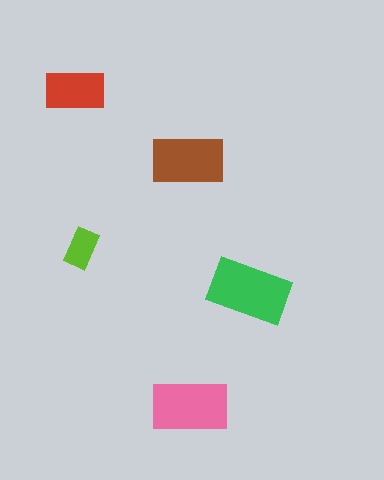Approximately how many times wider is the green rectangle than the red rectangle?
About 1.5 times wider.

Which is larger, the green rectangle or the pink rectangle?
The green one.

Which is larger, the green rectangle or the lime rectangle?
The green one.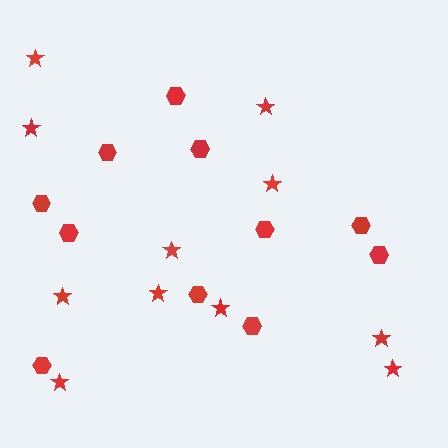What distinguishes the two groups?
There are 2 groups: one group of stars (11) and one group of hexagons (11).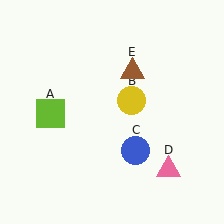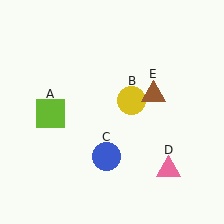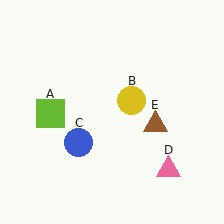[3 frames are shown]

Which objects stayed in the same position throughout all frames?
Lime square (object A) and yellow circle (object B) and pink triangle (object D) remained stationary.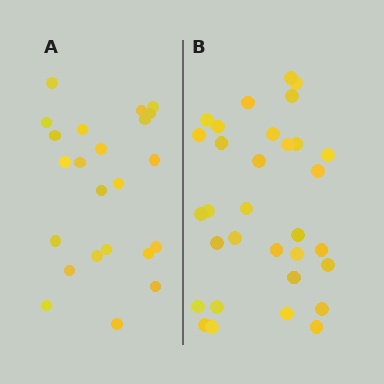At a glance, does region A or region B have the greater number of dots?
Region B (the right region) has more dots.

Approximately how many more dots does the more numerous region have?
Region B has roughly 8 or so more dots than region A.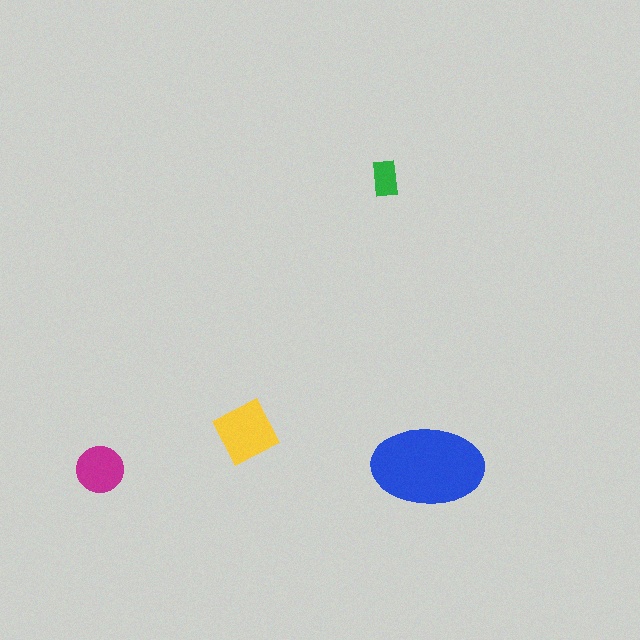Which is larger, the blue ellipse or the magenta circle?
The blue ellipse.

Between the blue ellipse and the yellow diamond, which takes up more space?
The blue ellipse.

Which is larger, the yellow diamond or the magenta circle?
The yellow diamond.